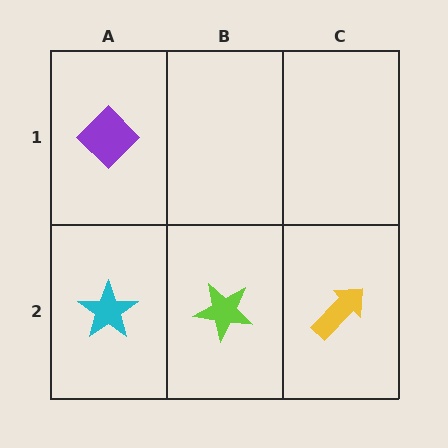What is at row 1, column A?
A purple diamond.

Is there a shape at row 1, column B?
No, that cell is empty.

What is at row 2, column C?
A yellow arrow.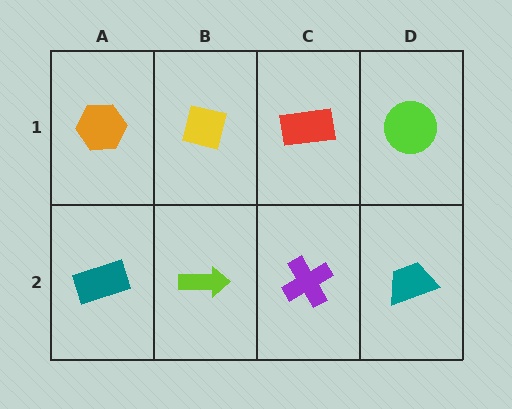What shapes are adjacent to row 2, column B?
A yellow square (row 1, column B), a teal rectangle (row 2, column A), a purple cross (row 2, column C).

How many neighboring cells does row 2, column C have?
3.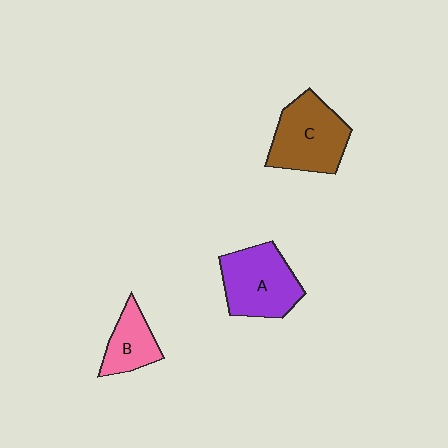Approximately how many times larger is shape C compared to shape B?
Approximately 1.7 times.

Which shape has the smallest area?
Shape B (pink).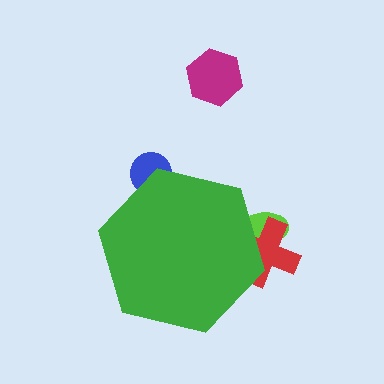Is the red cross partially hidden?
Yes, the red cross is partially hidden behind the green hexagon.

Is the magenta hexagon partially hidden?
No, the magenta hexagon is fully visible.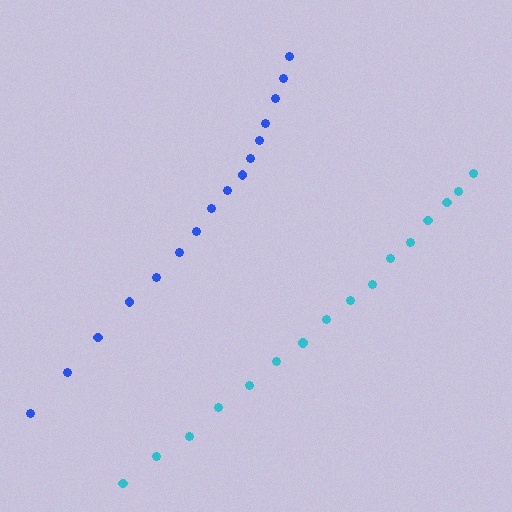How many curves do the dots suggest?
There are 2 distinct paths.